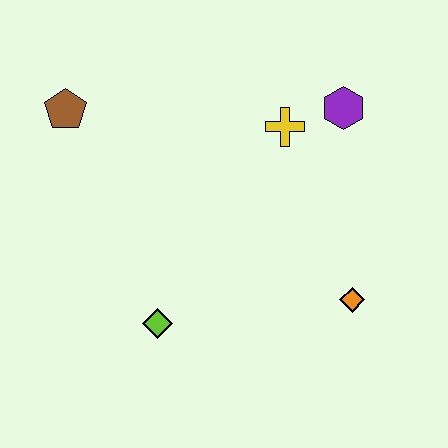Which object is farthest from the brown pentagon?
The orange diamond is farthest from the brown pentagon.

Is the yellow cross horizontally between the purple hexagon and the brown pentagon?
Yes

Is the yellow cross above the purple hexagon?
No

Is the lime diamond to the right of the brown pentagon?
Yes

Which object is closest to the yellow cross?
The purple hexagon is closest to the yellow cross.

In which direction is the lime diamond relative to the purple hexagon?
The lime diamond is below the purple hexagon.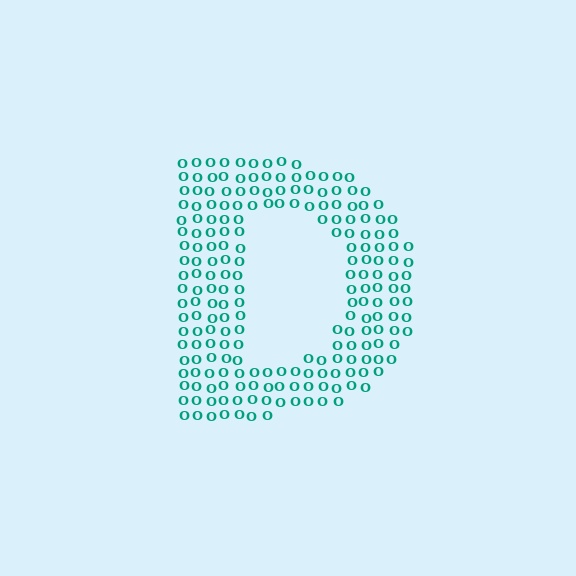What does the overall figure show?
The overall figure shows the letter D.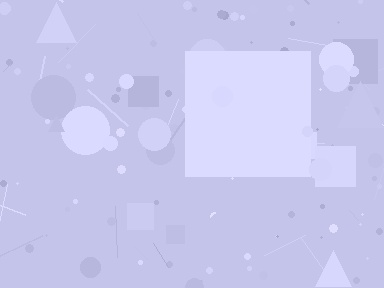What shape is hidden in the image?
A square is hidden in the image.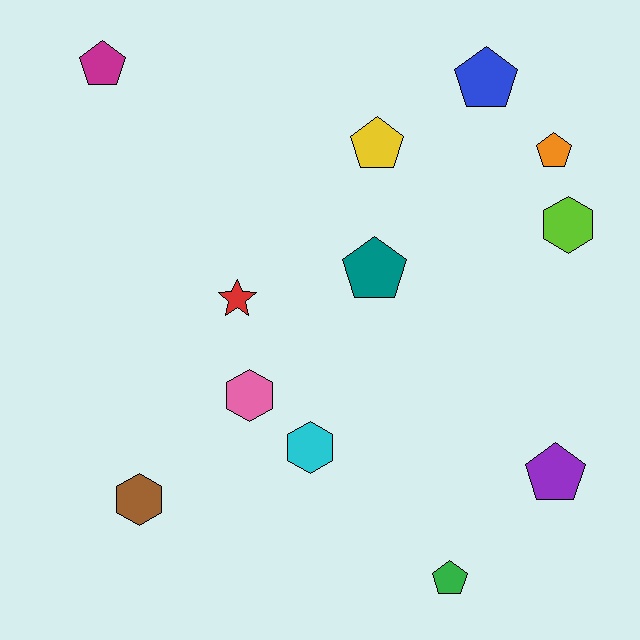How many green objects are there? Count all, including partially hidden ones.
There is 1 green object.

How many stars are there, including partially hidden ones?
There is 1 star.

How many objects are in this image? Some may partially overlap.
There are 12 objects.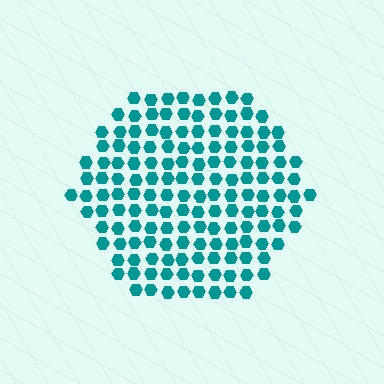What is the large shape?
The large shape is a hexagon.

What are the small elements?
The small elements are hexagons.